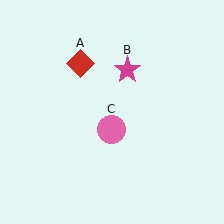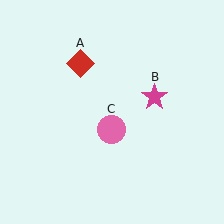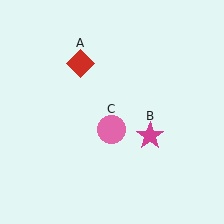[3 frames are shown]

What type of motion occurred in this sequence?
The magenta star (object B) rotated clockwise around the center of the scene.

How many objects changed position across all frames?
1 object changed position: magenta star (object B).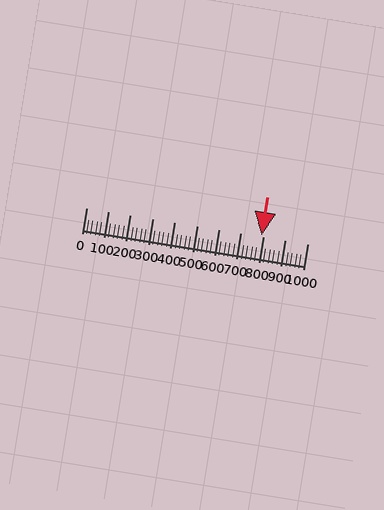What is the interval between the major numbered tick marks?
The major tick marks are spaced 100 units apart.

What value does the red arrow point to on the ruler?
The red arrow points to approximately 791.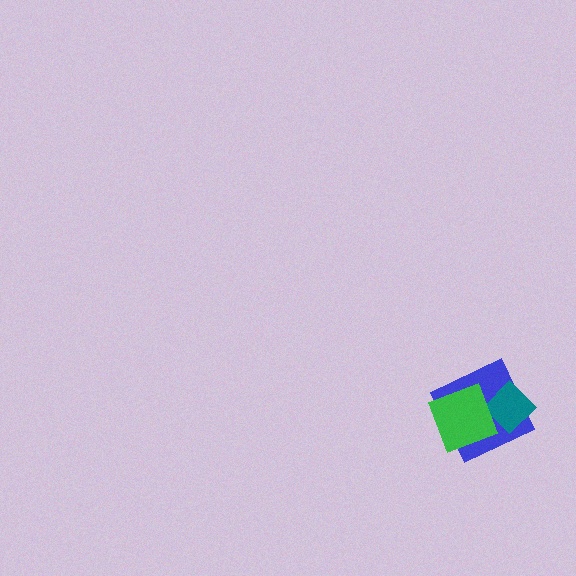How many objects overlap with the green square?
2 objects overlap with the green square.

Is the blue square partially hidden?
Yes, it is partially covered by another shape.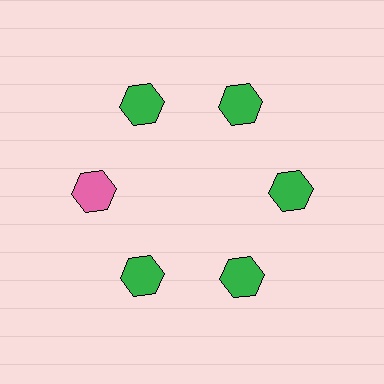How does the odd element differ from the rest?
It has a different color: pink instead of green.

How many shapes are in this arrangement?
There are 6 shapes arranged in a ring pattern.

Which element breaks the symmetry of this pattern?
The pink hexagon at roughly the 9 o'clock position breaks the symmetry. All other shapes are green hexagons.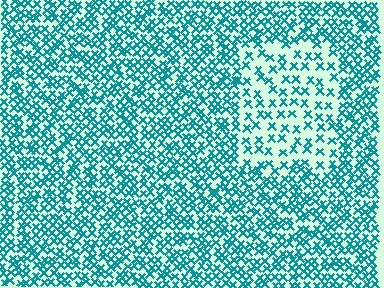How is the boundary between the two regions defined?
The boundary is defined by a change in element density (approximately 2.1x ratio). All elements are the same color, size, and shape.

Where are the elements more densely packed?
The elements are more densely packed outside the rectangle boundary.